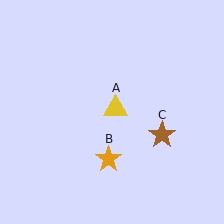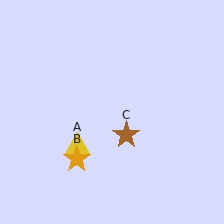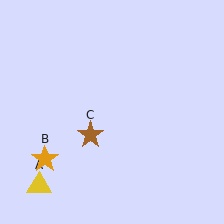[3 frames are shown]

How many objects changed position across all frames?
3 objects changed position: yellow triangle (object A), orange star (object B), brown star (object C).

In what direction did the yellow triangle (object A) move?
The yellow triangle (object A) moved down and to the left.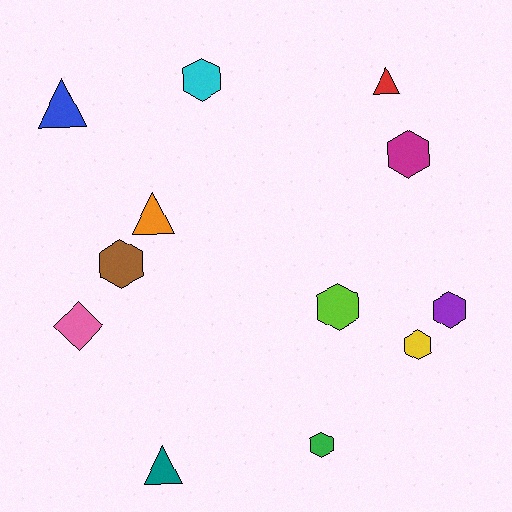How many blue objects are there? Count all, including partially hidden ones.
There is 1 blue object.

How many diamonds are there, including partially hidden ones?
There is 1 diamond.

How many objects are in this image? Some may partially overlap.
There are 12 objects.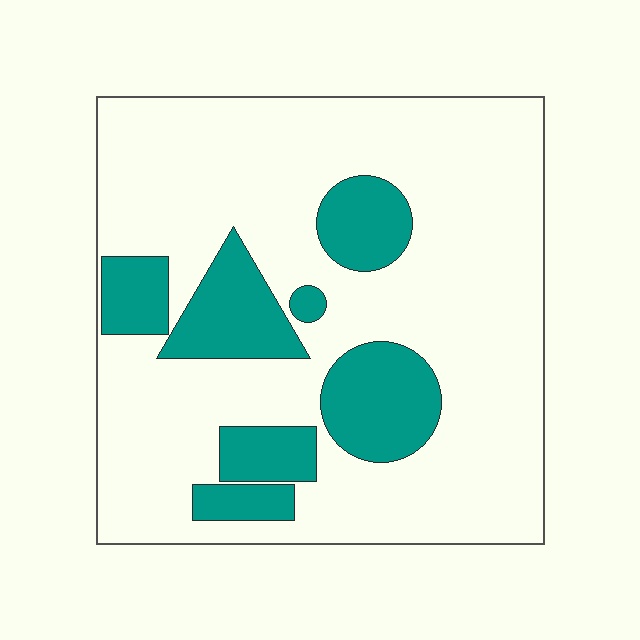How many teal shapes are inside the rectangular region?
7.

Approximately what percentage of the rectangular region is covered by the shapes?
Approximately 20%.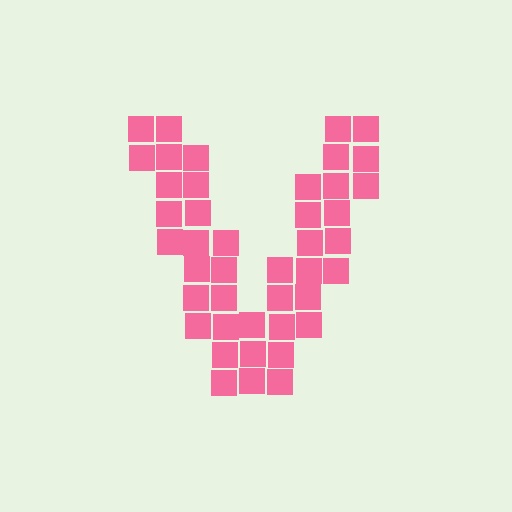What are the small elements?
The small elements are squares.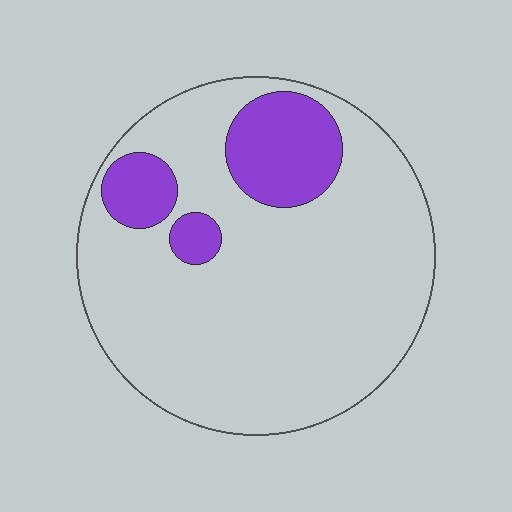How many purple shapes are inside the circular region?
3.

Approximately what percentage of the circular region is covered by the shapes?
Approximately 15%.